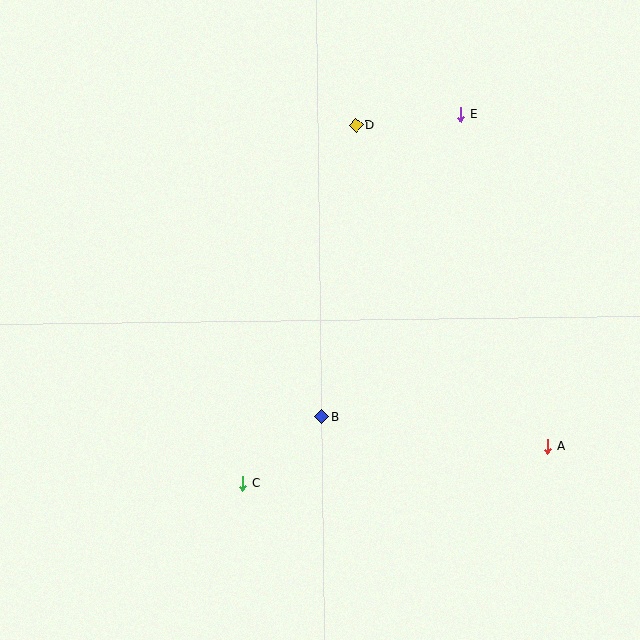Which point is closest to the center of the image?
Point B at (322, 417) is closest to the center.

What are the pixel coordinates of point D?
Point D is at (356, 126).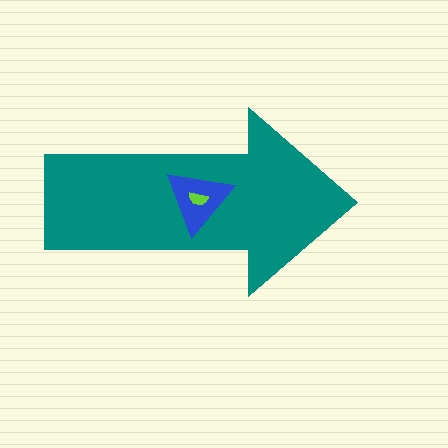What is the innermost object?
The lime semicircle.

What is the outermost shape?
The teal arrow.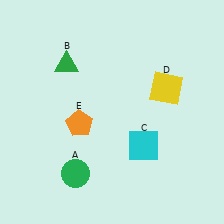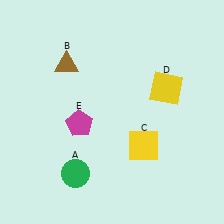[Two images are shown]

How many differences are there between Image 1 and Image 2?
There are 3 differences between the two images.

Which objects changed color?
B changed from green to brown. C changed from cyan to yellow. E changed from orange to magenta.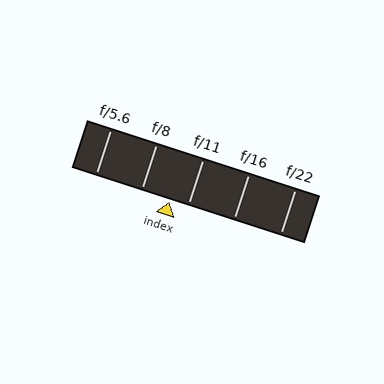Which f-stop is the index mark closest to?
The index mark is closest to f/11.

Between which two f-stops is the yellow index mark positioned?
The index mark is between f/8 and f/11.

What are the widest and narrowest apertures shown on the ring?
The widest aperture shown is f/5.6 and the narrowest is f/22.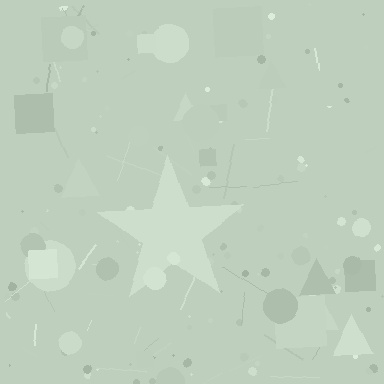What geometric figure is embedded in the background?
A star is embedded in the background.